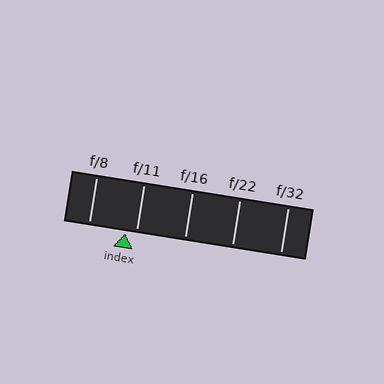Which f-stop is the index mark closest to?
The index mark is closest to f/11.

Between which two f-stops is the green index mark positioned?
The index mark is between f/8 and f/11.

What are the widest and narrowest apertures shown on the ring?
The widest aperture shown is f/8 and the narrowest is f/32.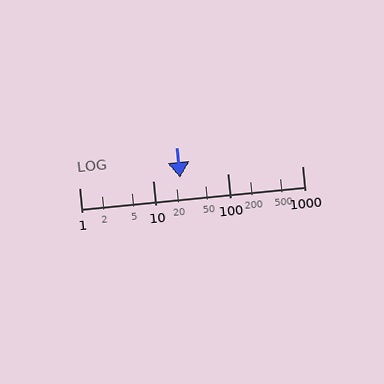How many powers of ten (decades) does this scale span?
The scale spans 3 decades, from 1 to 1000.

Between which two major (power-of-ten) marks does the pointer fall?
The pointer is between 10 and 100.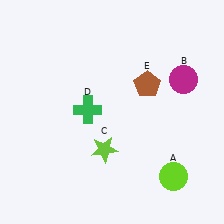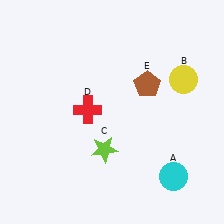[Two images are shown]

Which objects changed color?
A changed from lime to cyan. B changed from magenta to yellow. D changed from green to red.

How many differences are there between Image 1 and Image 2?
There are 3 differences between the two images.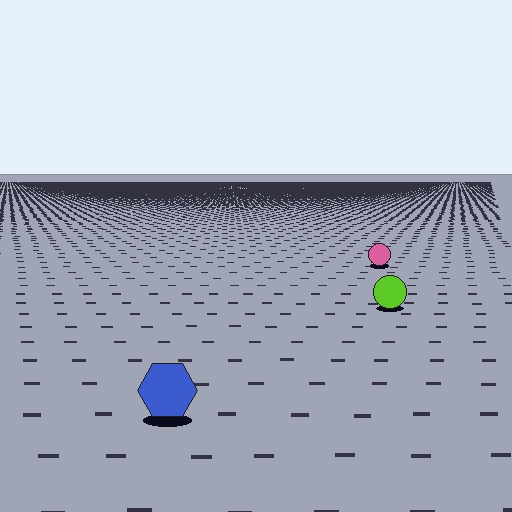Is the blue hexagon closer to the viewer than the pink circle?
Yes. The blue hexagon is closer — you can tell from the texture gradient: the ground texture is coarser near it.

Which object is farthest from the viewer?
The pink circle is farthest from the viewer. It appears smaller and the ground texture around it is denser.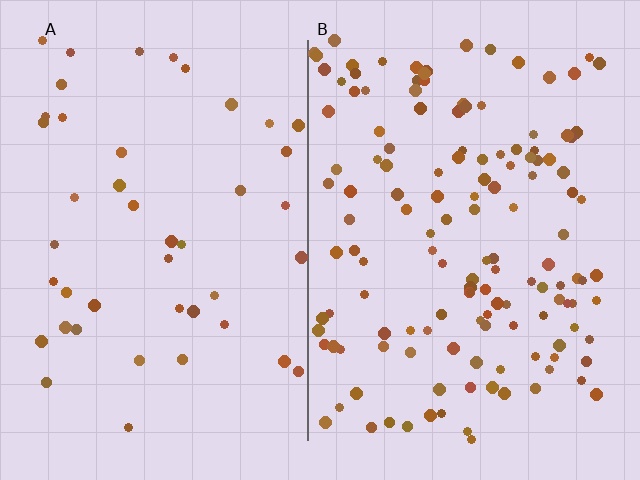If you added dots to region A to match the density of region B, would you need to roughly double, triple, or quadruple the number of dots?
Approximately triple.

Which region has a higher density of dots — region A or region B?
B (the right).